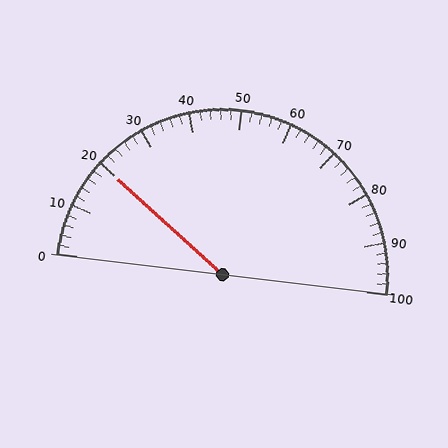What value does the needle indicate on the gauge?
The needle indicates approximately 20.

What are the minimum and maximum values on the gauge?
The gauge ranges from 0 to 100.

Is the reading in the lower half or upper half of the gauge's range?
The reading is in the lower half of the range (0 to 100).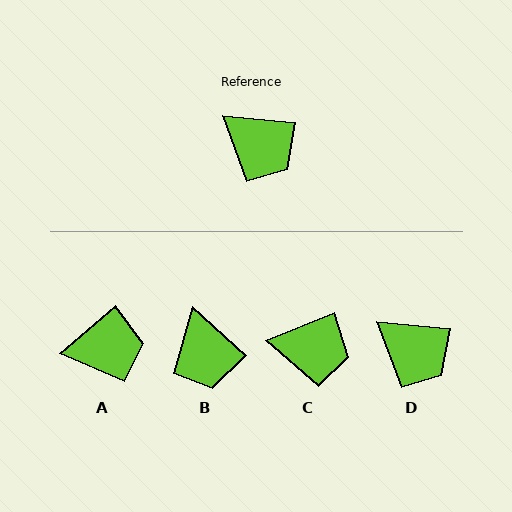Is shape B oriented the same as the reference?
No, it is off by about 36 degrees.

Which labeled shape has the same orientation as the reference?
D.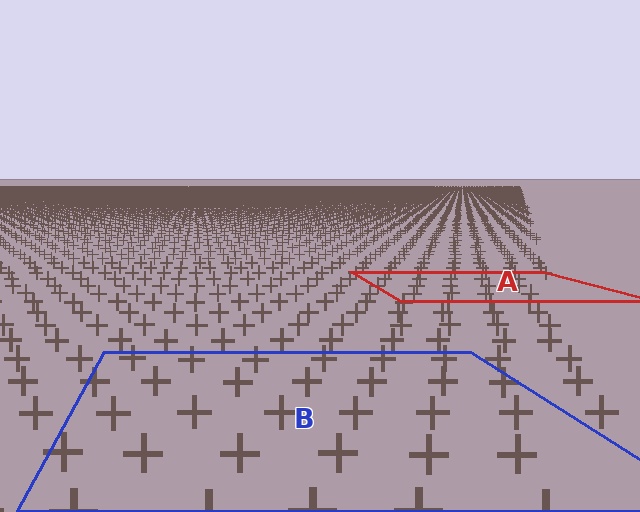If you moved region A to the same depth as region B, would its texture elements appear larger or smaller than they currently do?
They would appear larger. At a closer depth, the same texture elements are projected at a bigger on-screen size.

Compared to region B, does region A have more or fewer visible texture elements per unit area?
Region A has more texture elements per unit area — they are packed more densely because it is farther away.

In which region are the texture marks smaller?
The texture marks are smaller in region A, because it is farther away.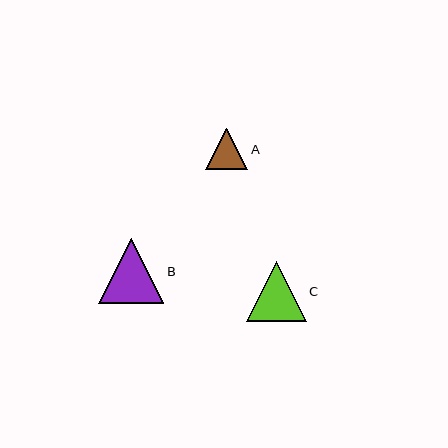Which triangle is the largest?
Triangle B is the largest with a size of approximately 65 pixels.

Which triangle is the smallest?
Triangle A is the smallest with a size of approximately 42 pixels.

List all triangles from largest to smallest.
From largest to smallest: B, C, A.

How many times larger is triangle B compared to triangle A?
Triangle B is approximately 1.6 times the size of triangle A.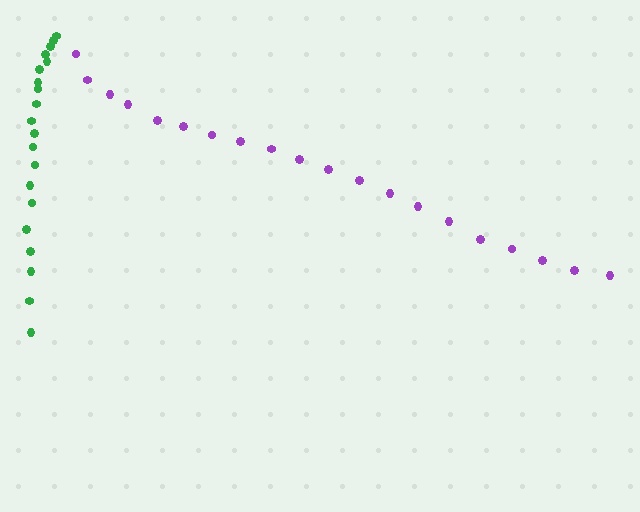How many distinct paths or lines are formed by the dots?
There are 2 distinct paths.